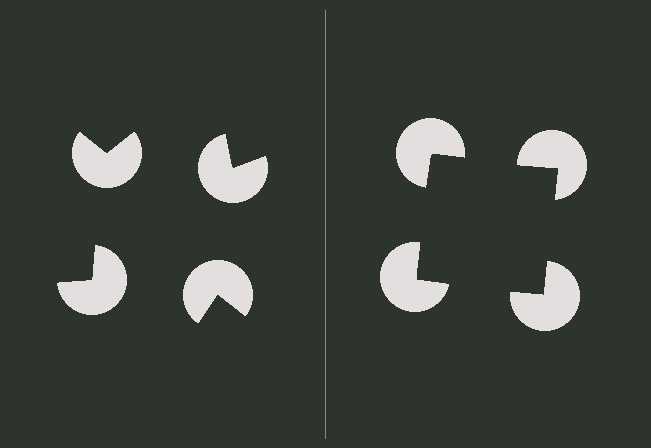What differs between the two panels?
The pac-man discs are positioned identically on both sides; only the wedge orientations differ. On the right they align to a square; on the left they are misaligned.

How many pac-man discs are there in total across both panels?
8 — 4 on each side.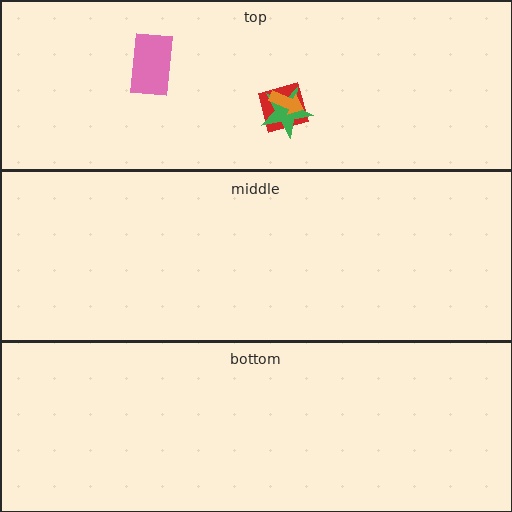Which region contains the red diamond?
The top region.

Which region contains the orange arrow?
The top region.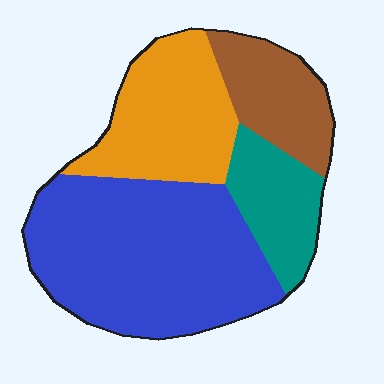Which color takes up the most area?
Blue, at roughly 45%.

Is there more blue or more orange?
Blue.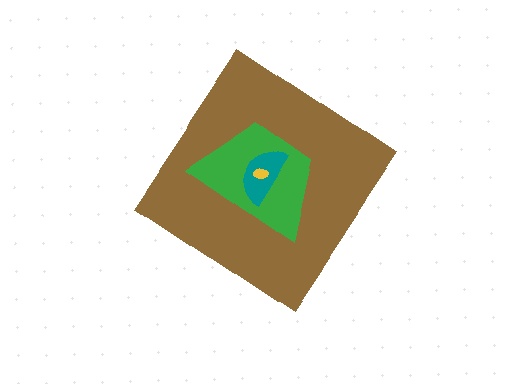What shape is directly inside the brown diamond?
The green trapezoid.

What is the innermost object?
The yellow ellipse.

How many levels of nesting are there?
4.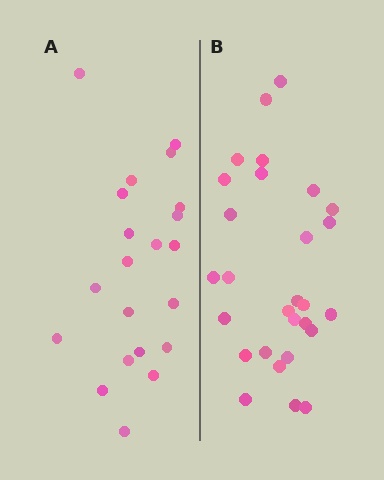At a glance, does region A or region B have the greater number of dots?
Region B (the right region) has more dots.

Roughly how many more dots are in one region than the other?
Region B has roughly 8 or so more dots than region A.